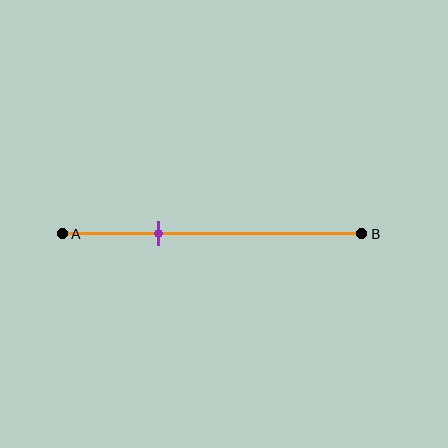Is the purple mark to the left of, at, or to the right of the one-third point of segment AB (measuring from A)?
The purple mark is approximately at the one-third point of segment AB.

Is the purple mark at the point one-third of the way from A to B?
Yes, the mark is approximately at the one-third point.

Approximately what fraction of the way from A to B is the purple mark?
The purple mark is approximately 30% of the way from A to B.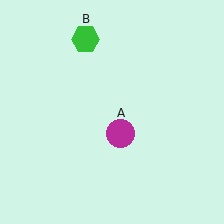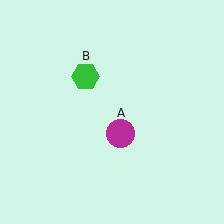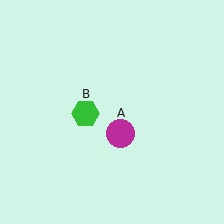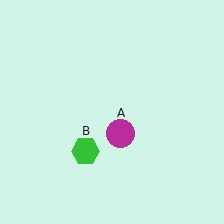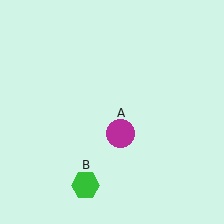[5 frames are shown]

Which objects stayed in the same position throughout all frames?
Magenta circle (object A) remained stationary.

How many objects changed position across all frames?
1 object changed position: green hexagon (object B).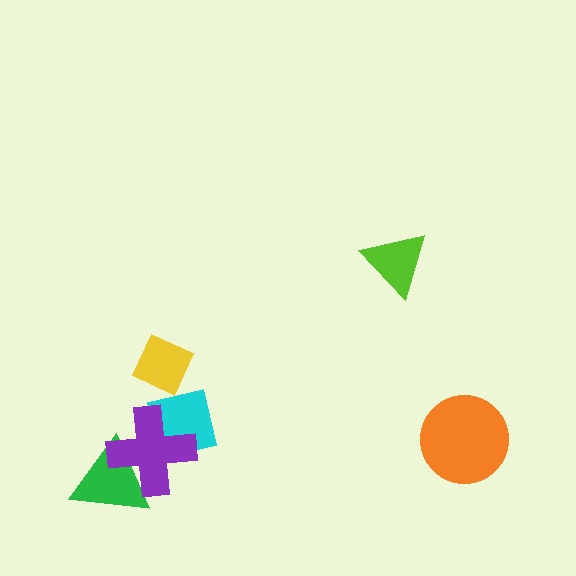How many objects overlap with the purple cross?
2 objects overlap with the purple cross.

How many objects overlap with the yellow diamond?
1 object overlaps with the yellow diamond.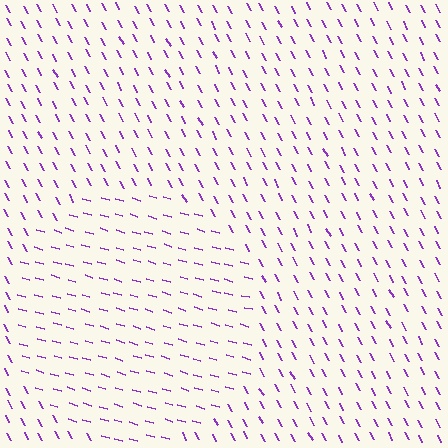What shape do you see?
I see a circle.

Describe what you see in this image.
The image is filled with small purple line segments. A circle region in the image has lines oriented differently from the surrounding lines, creating a visible texture boundary.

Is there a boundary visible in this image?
Yes, there is a texture boundary formed by a change in line orientation.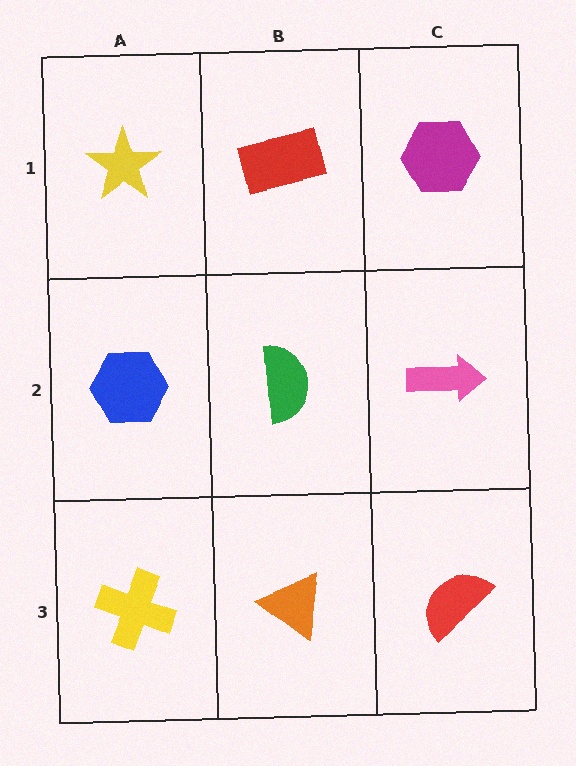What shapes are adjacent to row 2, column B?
A red rectangle (row 1, column B), an orange triangle (row 3, column B), a blue hexagon (row 2, column A), a pink arrow (row 2, column C).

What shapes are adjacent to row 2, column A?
A yellow star (row 1, column A), a yellow cross (row 3, column A), a green semicircle (row 2, column B).